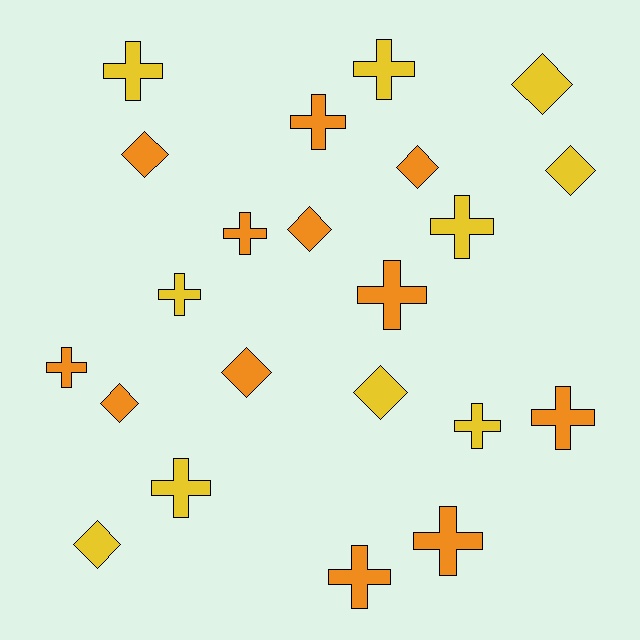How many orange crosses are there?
There are 7 orange crosses.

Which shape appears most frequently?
Cross, with 13 objects.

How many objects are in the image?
There are 22 objects.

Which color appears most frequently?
Orange, with 12 objects.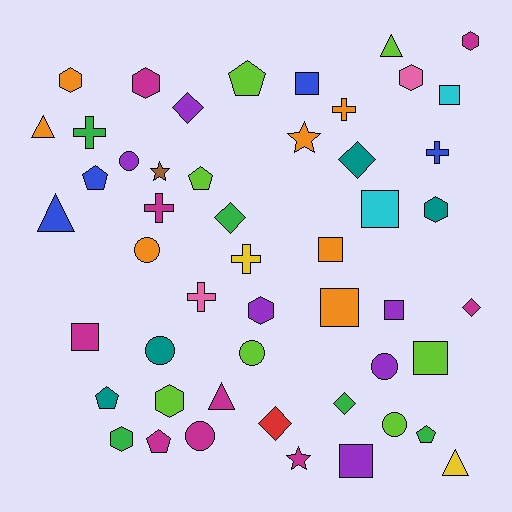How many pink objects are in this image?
There are 2 pink objects.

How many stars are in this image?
There are 3 stars.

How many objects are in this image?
There are 50 objects.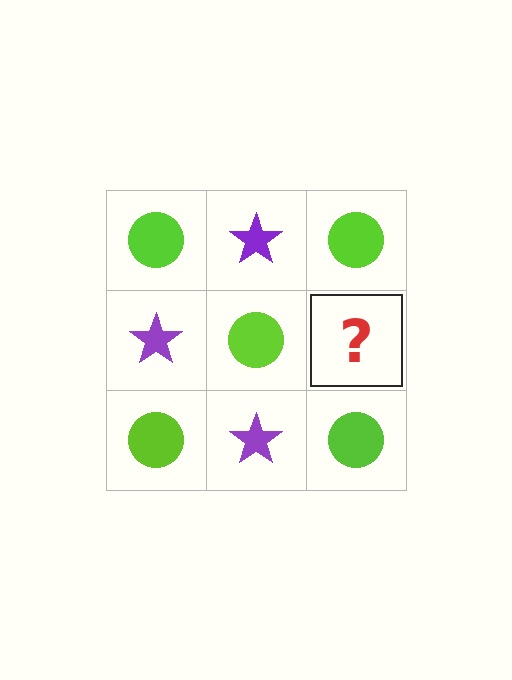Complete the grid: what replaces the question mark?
The question mark should be replaced with a purple star.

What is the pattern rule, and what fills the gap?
The rule is that it alternates lime circle and purple star in a checkerboard pattern. The gap should be filled with a purple star.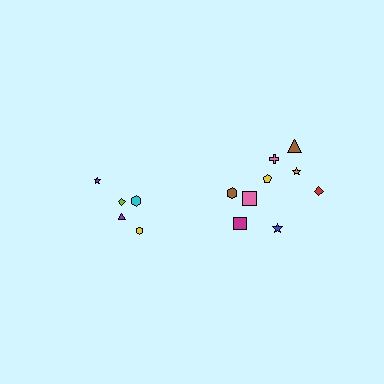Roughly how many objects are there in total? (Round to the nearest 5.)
Roughly 15 objects in total.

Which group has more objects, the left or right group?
The right group.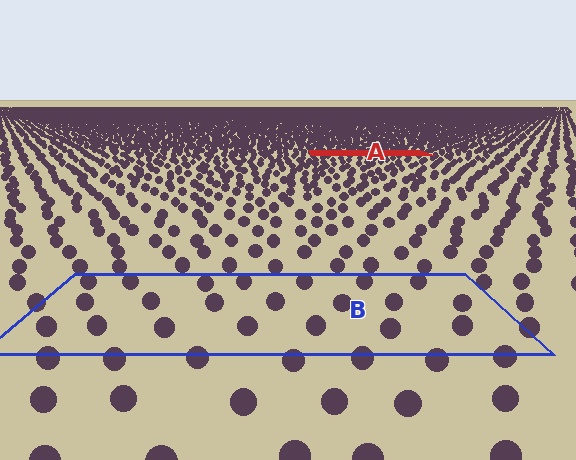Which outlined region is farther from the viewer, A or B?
Region A is farther from the viewer — the texture elements inside it appear smaller and more densely packed.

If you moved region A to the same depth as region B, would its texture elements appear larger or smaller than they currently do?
They would appear larger. At a closer depth, the same texture elements are projected at a bigger on-screen size.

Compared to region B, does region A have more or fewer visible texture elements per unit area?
Region A has more texture elements per unit area — they are packed more densely because it is farther away.